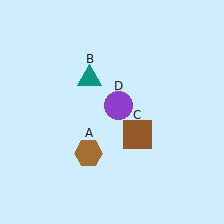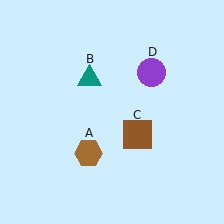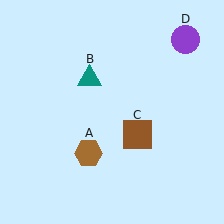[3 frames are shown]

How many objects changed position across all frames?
1 object changed position: purple circle (object D).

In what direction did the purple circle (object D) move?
The purple circle (object D) moved up and to the right.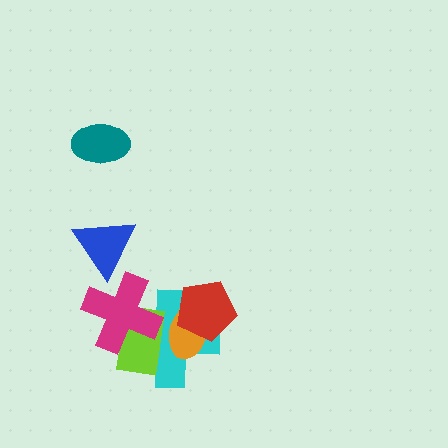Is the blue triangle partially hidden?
No, no other shape covers it.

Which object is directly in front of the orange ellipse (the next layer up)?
The lime rectangle is directly in front of the orange ellipse.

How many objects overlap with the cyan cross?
4 objects overlap with the cyan cross.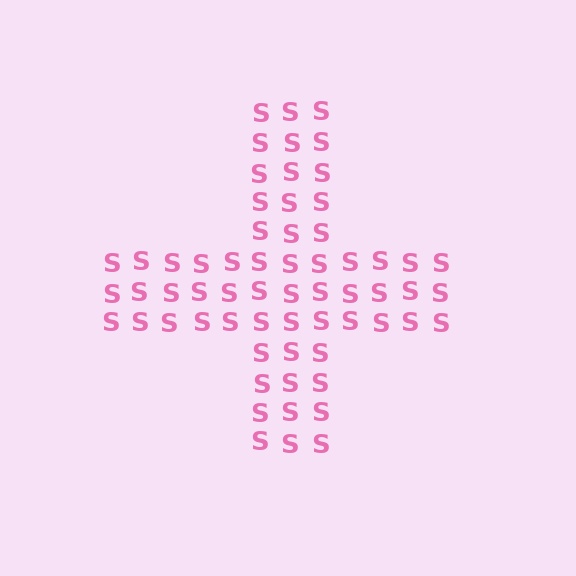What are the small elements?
The small elements are letter S's.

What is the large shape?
The large shape is a cross.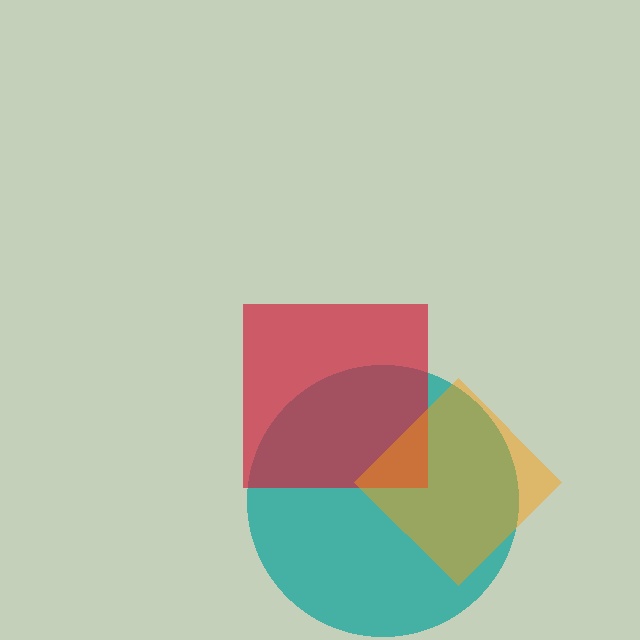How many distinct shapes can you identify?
There are 3 distinct shapes: a teal circle, a red square, an orange diamond.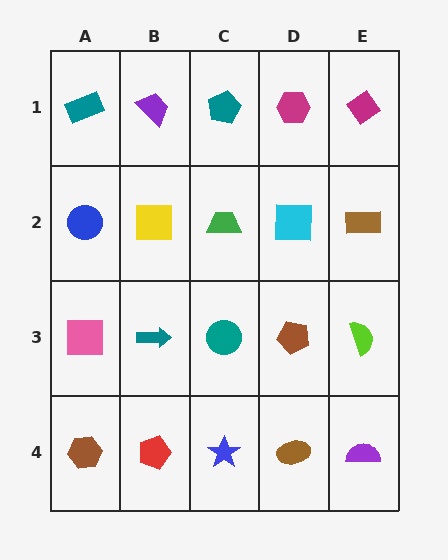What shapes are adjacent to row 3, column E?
A brown rectangle (row 2, column E), a purple semicircle (row 4, column E), a brown pentagon (row 3, column D).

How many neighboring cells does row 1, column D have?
3.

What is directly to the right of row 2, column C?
A cyan square.